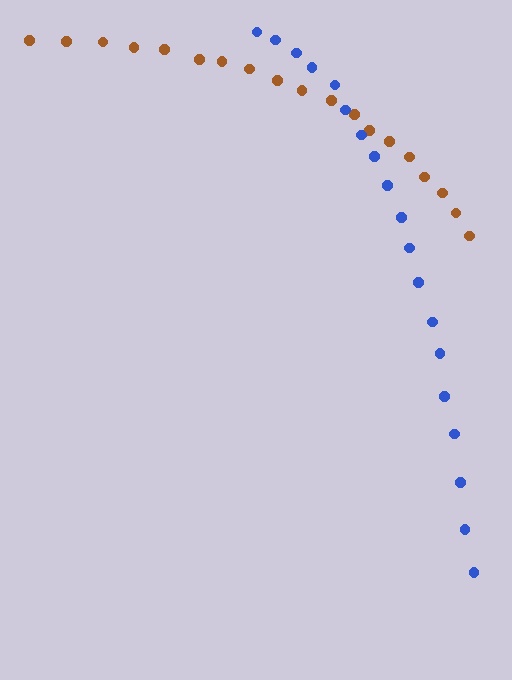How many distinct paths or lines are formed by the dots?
There are 2 distinct paths.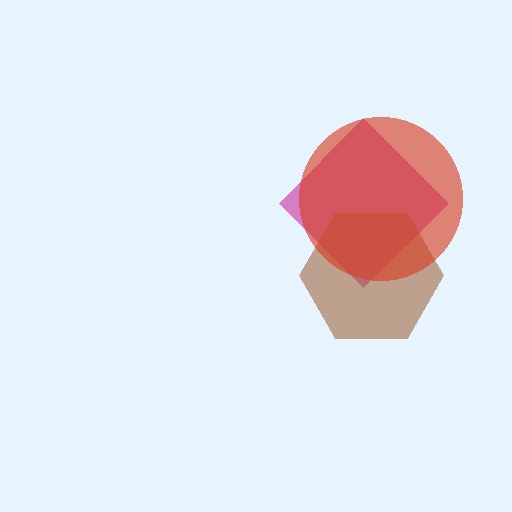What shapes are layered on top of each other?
The layered shapes are: a magenta diamond, a brown hexagon, a red circle.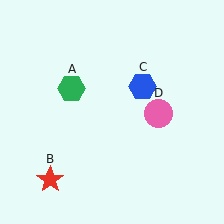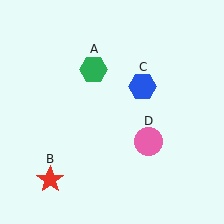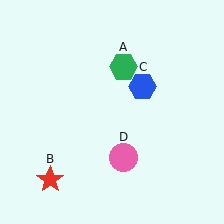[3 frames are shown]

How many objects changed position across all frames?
2 objects changed position: green hexagon (object A), pink circle (object D).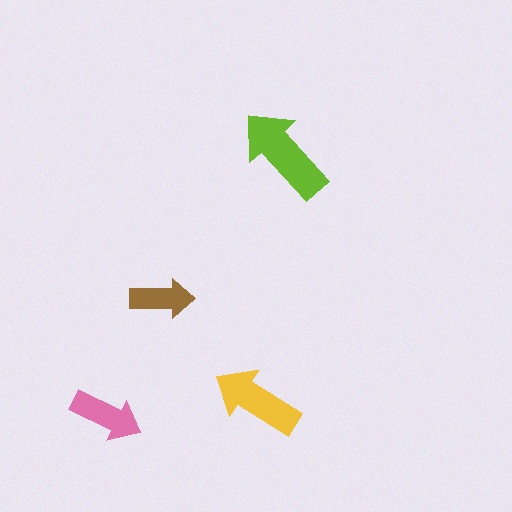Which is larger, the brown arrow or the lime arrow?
The lime one.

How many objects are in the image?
There are 4 objects in the image.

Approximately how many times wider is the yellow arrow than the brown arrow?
About 1.5 times wider.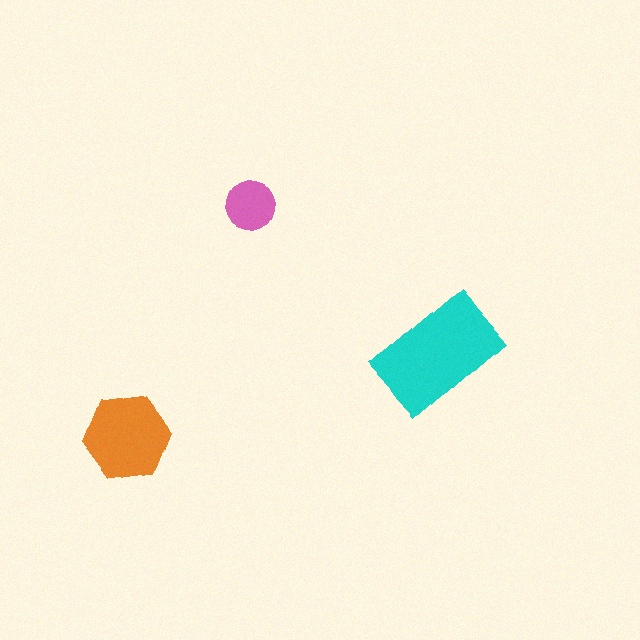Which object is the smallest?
The pink circle.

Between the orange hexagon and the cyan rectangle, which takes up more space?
The cyan rectangle.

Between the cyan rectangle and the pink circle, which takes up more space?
The cyan rectangle.